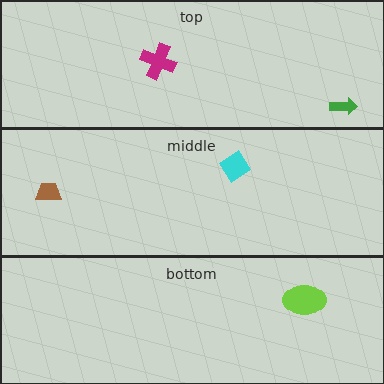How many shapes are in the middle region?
2.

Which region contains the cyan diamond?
The middle region.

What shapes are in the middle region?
The cyan diamond, the brown trapezoid.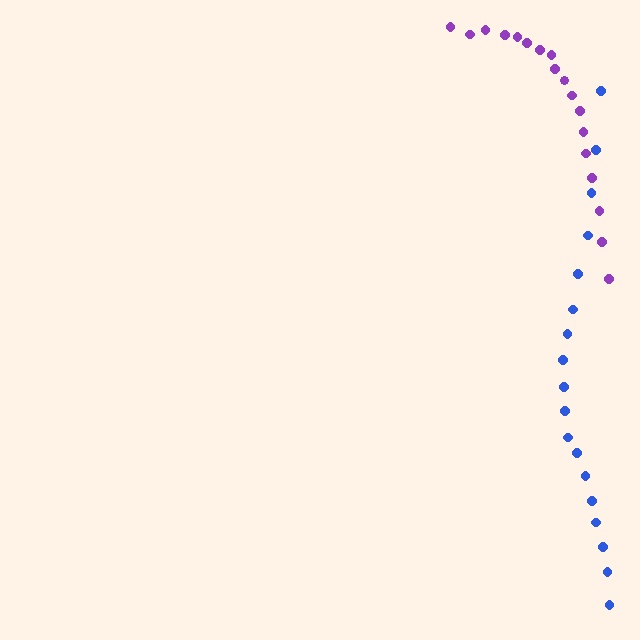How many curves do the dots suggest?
There are 2 distinct paths.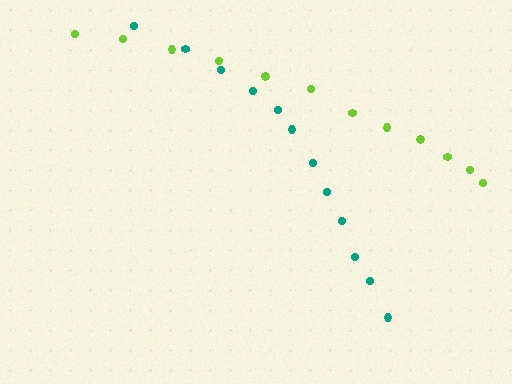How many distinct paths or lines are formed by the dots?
There are 2 distinct paths.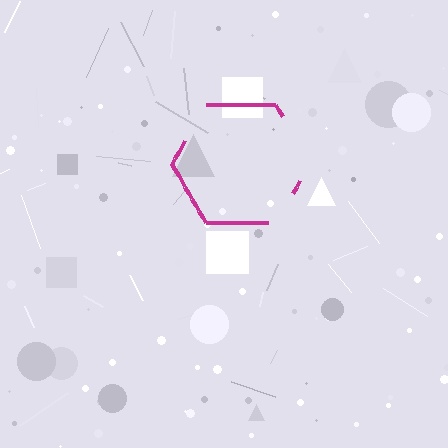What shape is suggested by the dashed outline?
The dashed outline suggests a hexagon.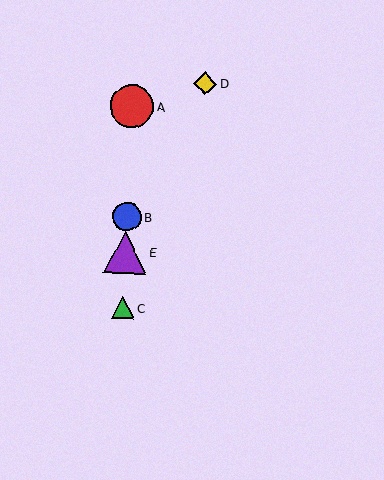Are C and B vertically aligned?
Yes, both are at x≈123.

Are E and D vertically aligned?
No, E is at x≈125 and D is at x≈205.